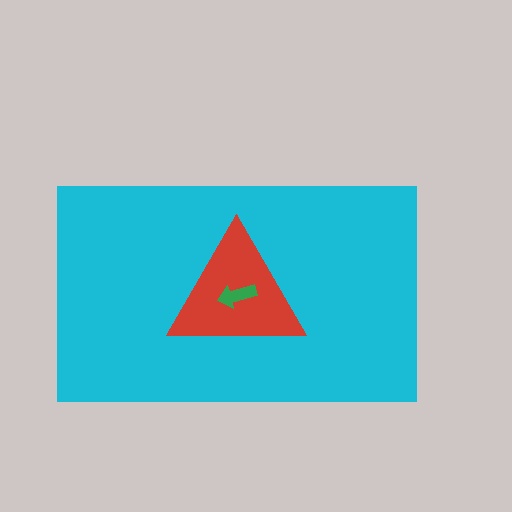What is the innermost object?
The green arrow.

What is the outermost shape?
The cyan rectangle.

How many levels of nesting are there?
3.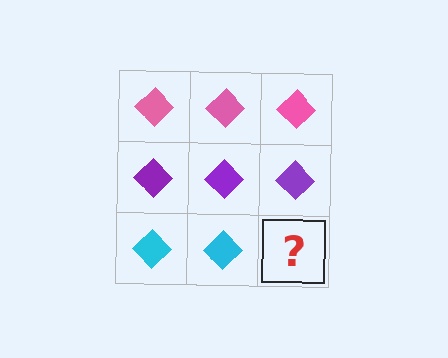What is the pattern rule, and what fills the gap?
The rule is that each row has a consistent color. The gap should be filled with a cyan diamond.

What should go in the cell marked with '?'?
The missing cell should contain a cyan diamond.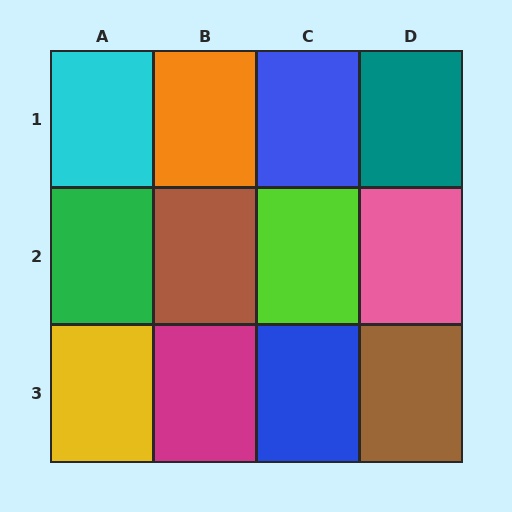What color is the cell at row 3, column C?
Blue.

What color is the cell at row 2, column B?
Brown.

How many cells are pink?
1 cell is pink.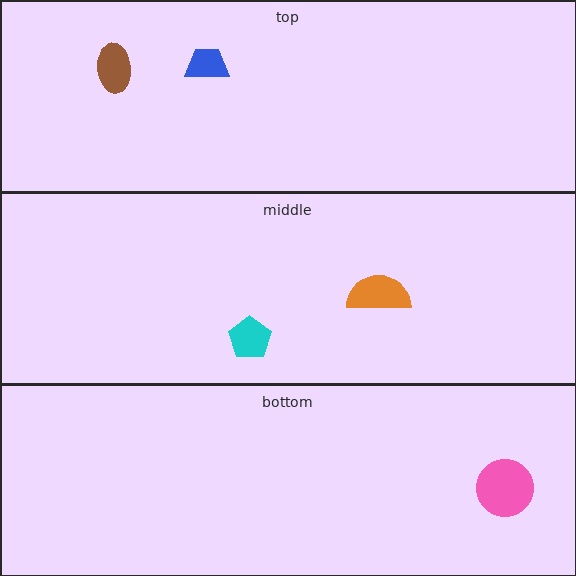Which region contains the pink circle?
The bottom region.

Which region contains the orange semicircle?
The middle region.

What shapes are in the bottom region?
The pink circle.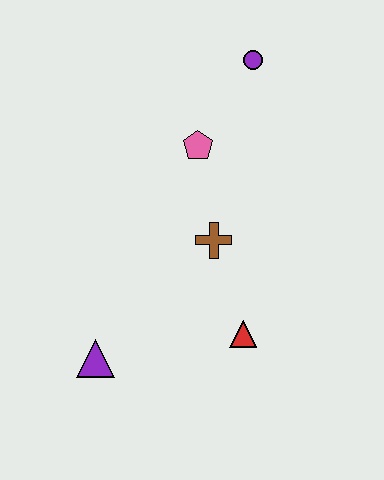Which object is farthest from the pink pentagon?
The purple triangle is farthest from the pink pentagon.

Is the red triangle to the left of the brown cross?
No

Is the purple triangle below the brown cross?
Yes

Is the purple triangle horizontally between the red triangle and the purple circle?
No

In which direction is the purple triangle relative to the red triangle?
The purple triangle is to the left of the red triangle.